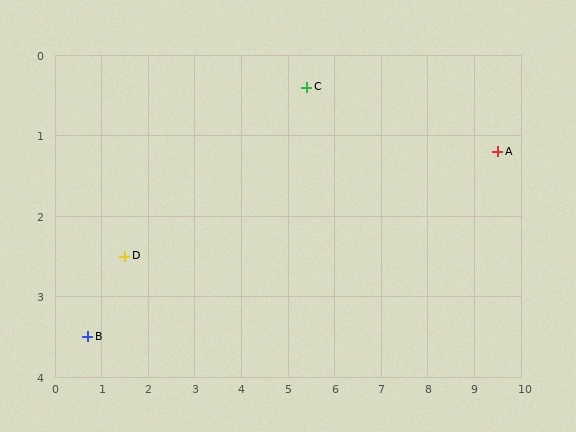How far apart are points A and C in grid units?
Points A and C are about 4.2 grid units apart.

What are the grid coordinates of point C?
Point C is at approximately (5.4, 0.4).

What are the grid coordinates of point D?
Point D is at approximately (1.5, 2.5).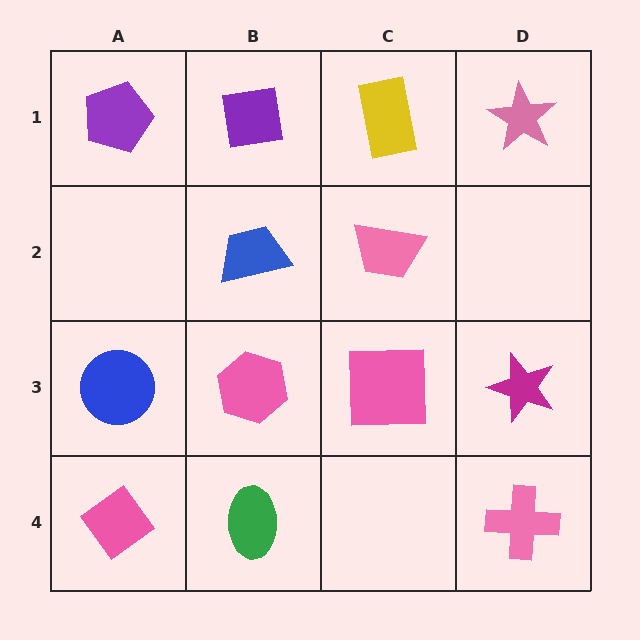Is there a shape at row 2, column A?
No, that cell is empty.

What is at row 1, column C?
A yellow rectangle.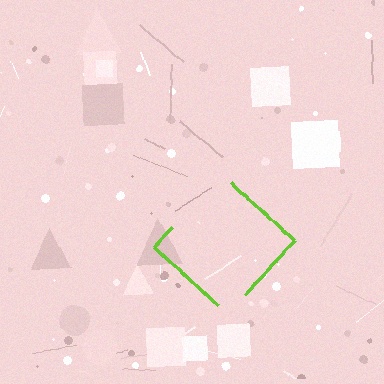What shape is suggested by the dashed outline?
The dashed outline suggests a diamond.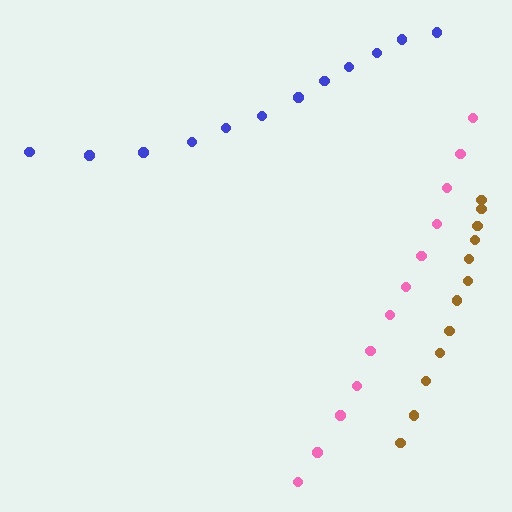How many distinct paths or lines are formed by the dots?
There are 3 distinct paths.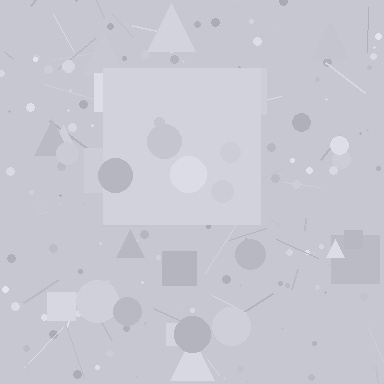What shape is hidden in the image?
A square is hidden in the image.